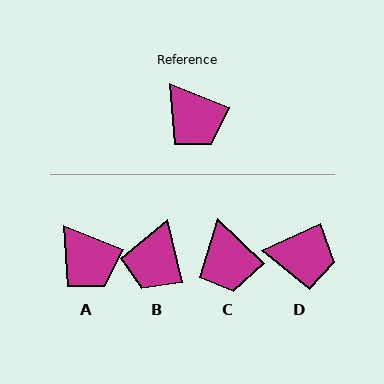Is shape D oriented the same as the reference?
No, it is off by about 47 degrees.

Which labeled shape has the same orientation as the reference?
A.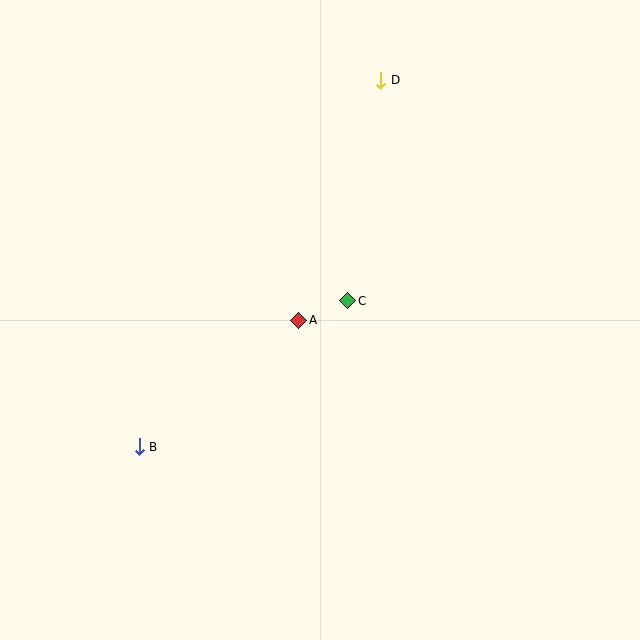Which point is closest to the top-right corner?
Point D is closest to the top-right corner.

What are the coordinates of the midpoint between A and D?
The midpoint between A and D is at (340, 200).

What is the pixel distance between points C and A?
The distance between C and A is 53 pixels.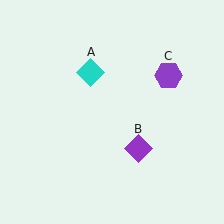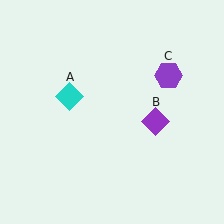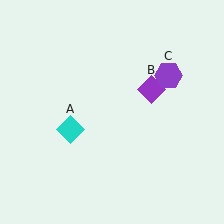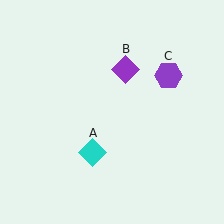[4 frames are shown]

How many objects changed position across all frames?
2 objects changed position: cyan diamond (object A), purple diamond (object B).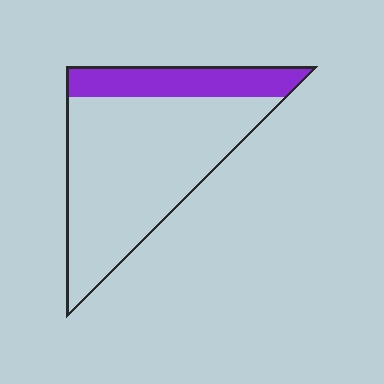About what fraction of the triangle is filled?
About one quarter (1/4).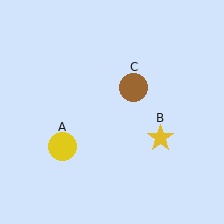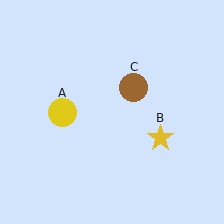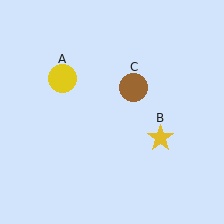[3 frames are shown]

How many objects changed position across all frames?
1 object changed position: yellow circle (object A).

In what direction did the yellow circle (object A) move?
The yellow circle (object A) moved up.